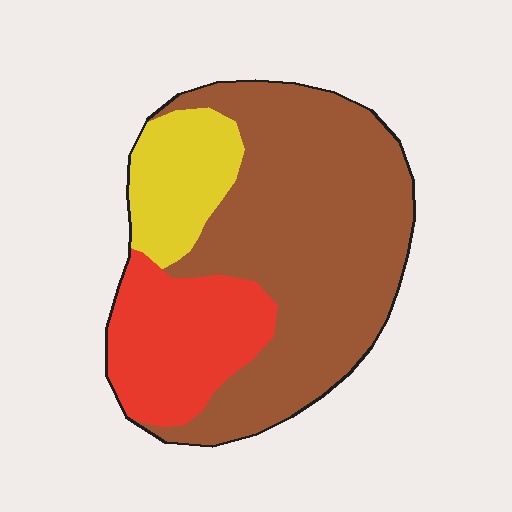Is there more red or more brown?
Brown.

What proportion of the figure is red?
Red covers around 25% of the figure.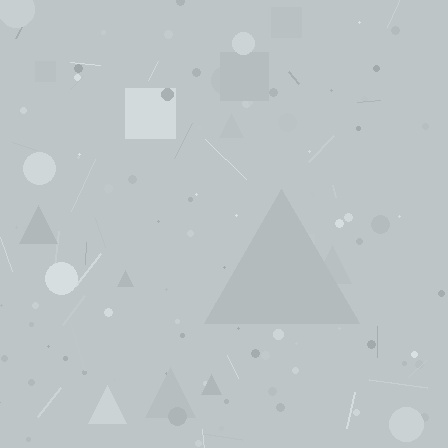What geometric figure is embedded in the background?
A triangle is embedded in the background.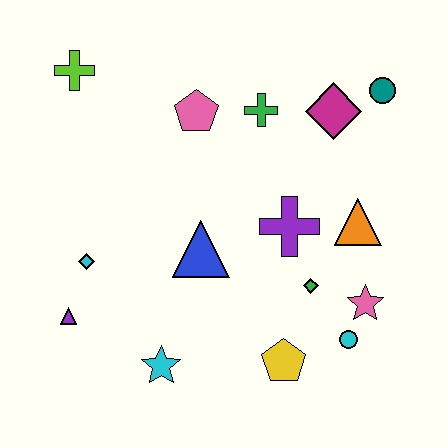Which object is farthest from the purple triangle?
The teal circle is farthest from the purple triangle.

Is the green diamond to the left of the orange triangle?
Yes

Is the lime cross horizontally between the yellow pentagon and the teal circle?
No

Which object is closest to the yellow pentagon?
The cyan circle is closest to the yellow pentagon.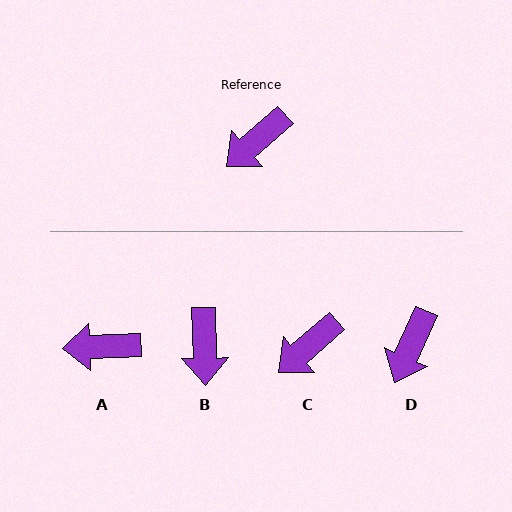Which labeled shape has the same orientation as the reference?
C.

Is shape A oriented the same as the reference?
No, it is off by about 39 degrees.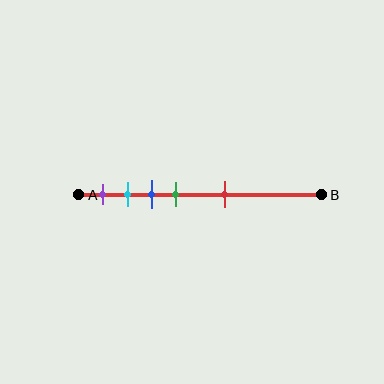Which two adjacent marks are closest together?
The cyan and blue marks are the closest adjacent pair.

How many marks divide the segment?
There are 5 marks dividing the segment.